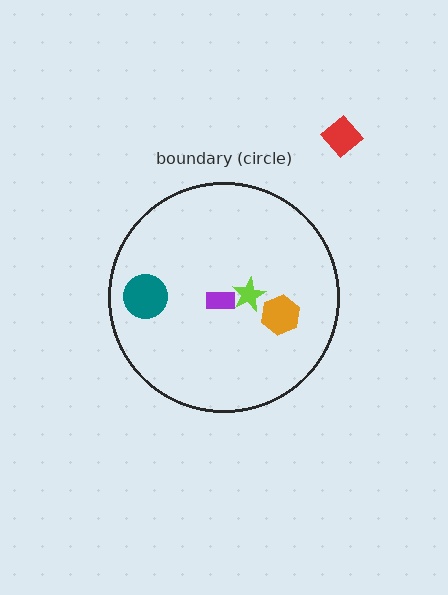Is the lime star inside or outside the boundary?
Inside.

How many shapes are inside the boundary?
4 inside, 1 outside.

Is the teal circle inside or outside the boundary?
Inside.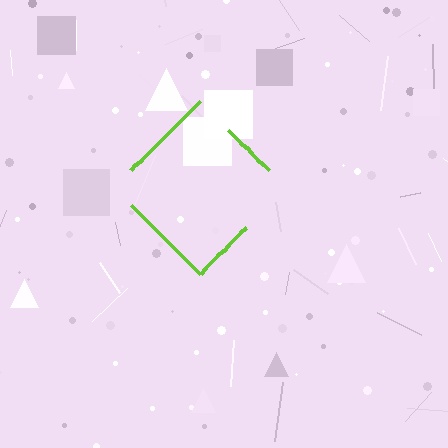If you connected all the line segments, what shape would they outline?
They would outline a diamond.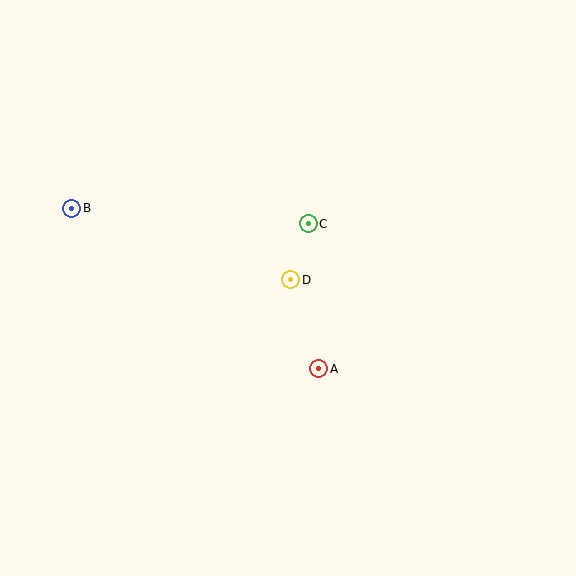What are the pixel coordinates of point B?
Point B is at (72, 208).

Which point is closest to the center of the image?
Point D at (291, 280) is closest to the center.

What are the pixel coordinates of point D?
Point D is at (291, 280).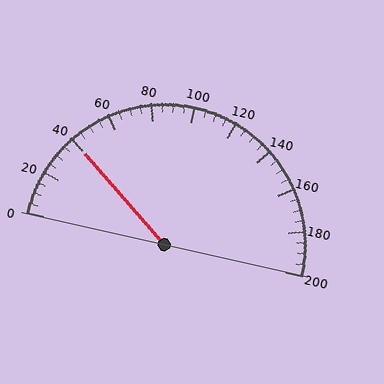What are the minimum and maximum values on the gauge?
The gauge ranges from 0 to 200.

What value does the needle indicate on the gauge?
The needle indicates approximately 40.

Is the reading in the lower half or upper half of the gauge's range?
The reading is in the lower half of the range (0 to 200).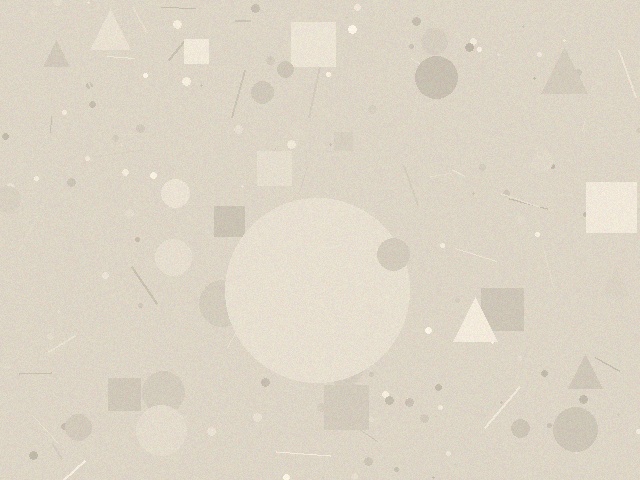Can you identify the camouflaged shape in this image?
The camouflaged shape is a circle.